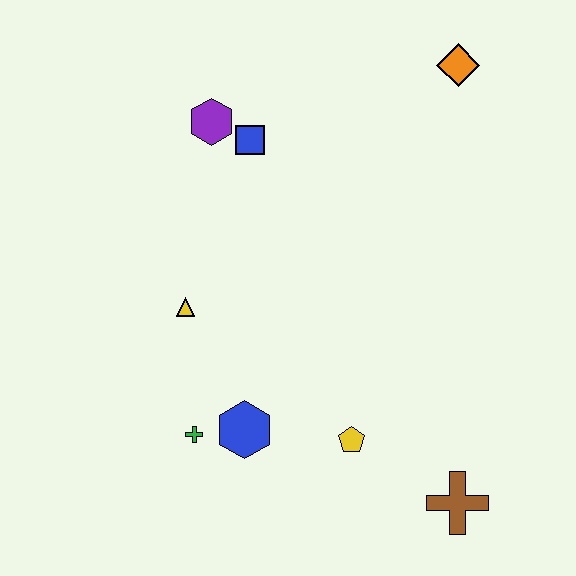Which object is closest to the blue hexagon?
The green cross is closest to the blue hexagon.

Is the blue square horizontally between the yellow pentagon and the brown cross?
No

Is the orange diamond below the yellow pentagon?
No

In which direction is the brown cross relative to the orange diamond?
The brown cross is below the orange diamond.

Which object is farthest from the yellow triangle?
The orange diamond is farthest from the yellow triangle.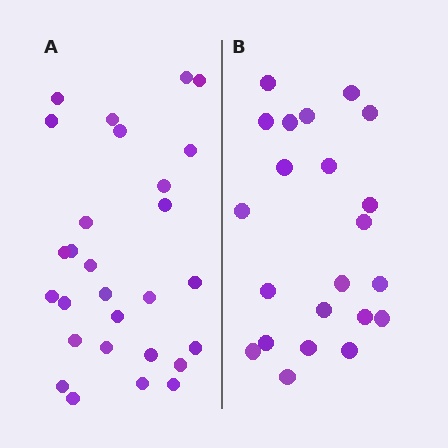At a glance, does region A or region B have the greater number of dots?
Region A (the left region) has more dots.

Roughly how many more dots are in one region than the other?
Region A has about 6 more dots than region B.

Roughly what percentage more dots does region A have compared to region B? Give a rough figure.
About 25% more.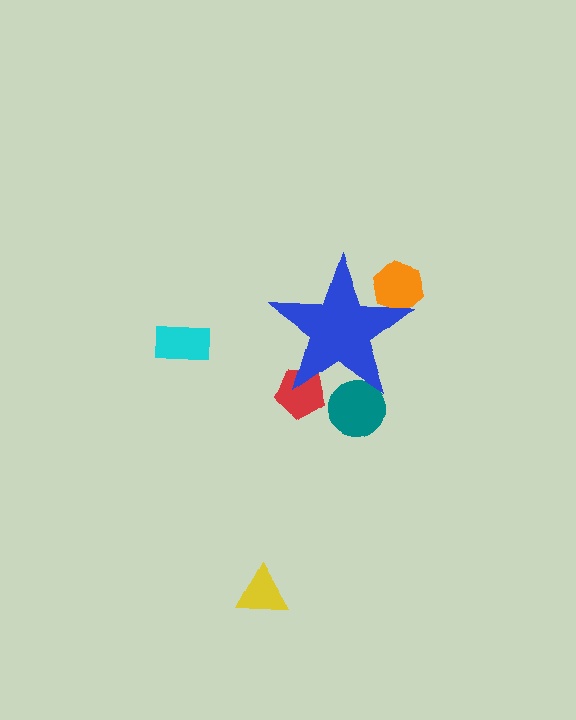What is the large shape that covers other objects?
A blue star.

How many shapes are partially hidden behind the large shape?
3 shapes are partially hidden.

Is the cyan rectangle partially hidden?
No, the cyan rectangle is fully visible.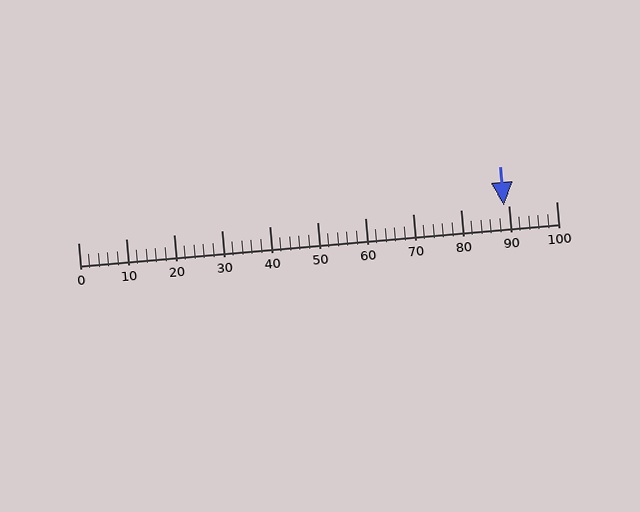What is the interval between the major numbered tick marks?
The major tick marks are spaced 10 units apart.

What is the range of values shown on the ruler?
The ruler shows values from 0 to 100.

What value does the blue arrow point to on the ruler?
The blue arrow points to approximately 89.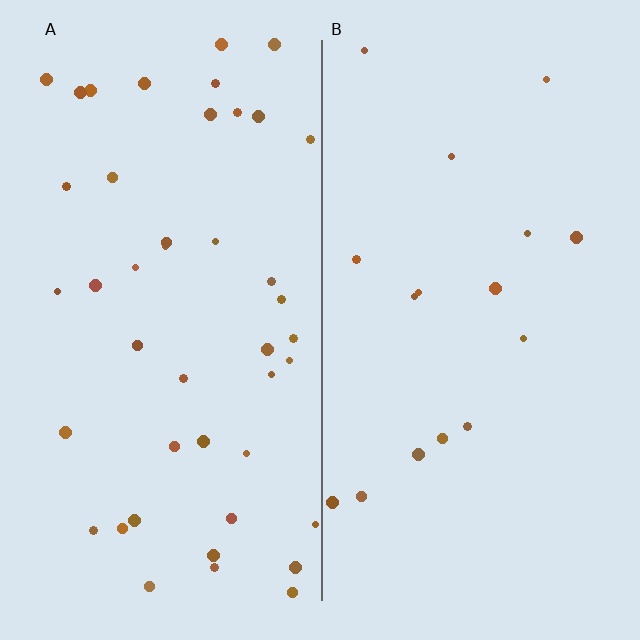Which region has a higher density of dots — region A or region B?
A (the left).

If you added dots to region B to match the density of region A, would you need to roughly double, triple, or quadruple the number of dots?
Approximately triple.